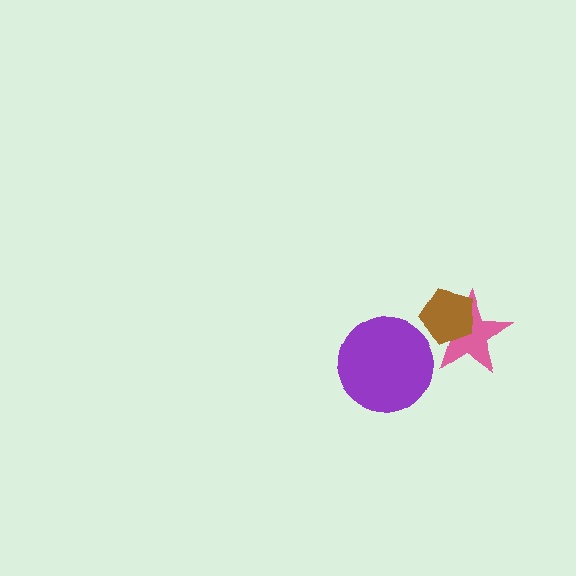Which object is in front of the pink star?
The brown pentagon is in front of the pink star.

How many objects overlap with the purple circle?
0 objects overlap with the purple circle.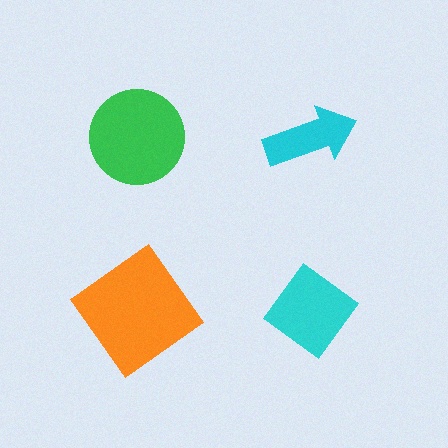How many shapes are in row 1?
2 shapes.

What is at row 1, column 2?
A cyan arrow.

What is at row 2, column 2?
A cyan diamond.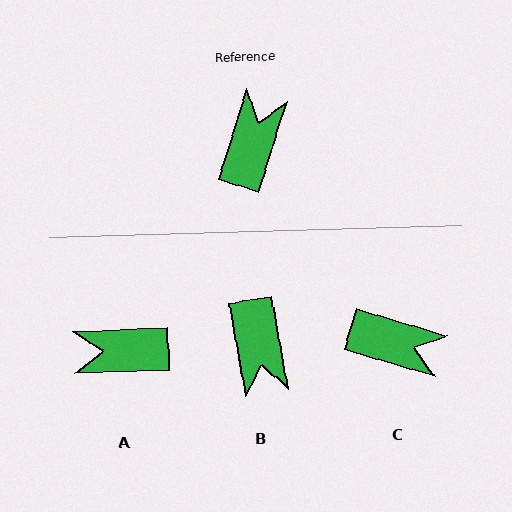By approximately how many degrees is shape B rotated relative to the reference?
Approximately 152 degrees clockwise.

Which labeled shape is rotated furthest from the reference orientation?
B, about 152 degrees away.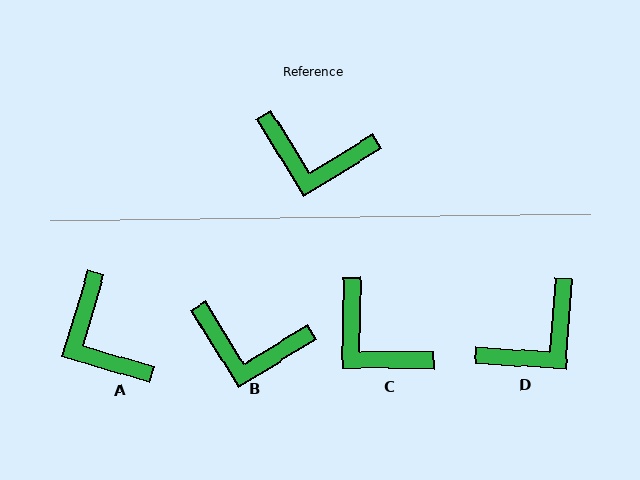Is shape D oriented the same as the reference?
No, it is off by about 54 degrees.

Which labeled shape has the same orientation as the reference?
B.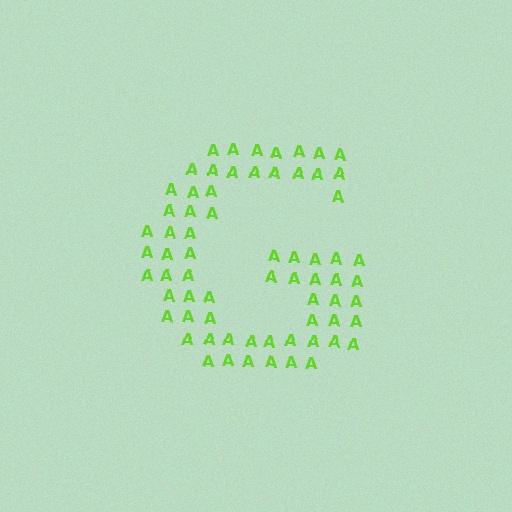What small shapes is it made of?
It is made of small letter A's.